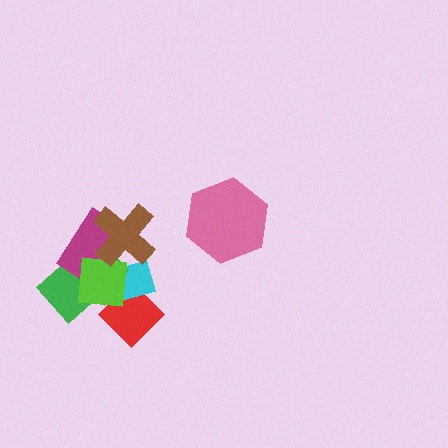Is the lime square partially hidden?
Yes, it is partially covered by another shape.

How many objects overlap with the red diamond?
3 objects overlap with the red diamond.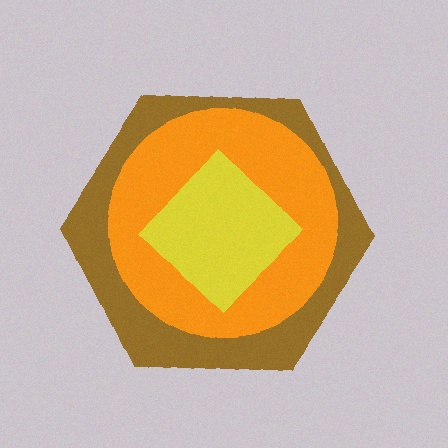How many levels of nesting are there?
3.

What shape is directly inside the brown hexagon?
The orange circle.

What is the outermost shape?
The brown hexagon.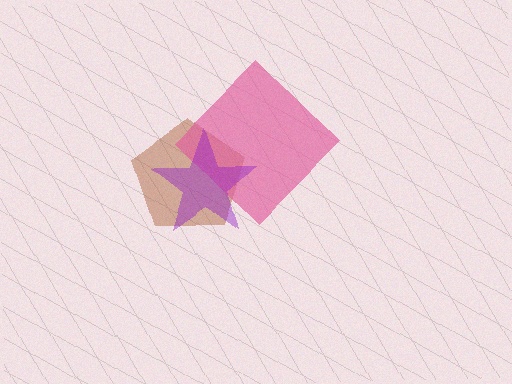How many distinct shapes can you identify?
There are 3 distinct shapes: a brown pentagon, a pink diamond, a purple star.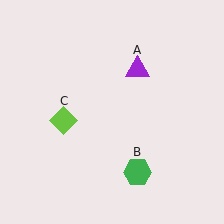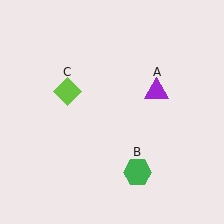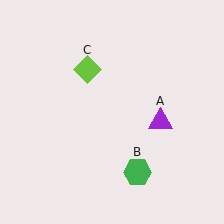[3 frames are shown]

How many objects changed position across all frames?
2 objects changed position: purple triangle (object A), lime diamond (object C).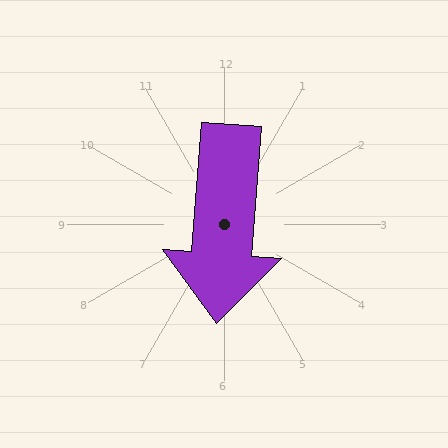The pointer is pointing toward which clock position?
Roughly 6 o'clock.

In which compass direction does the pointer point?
South.